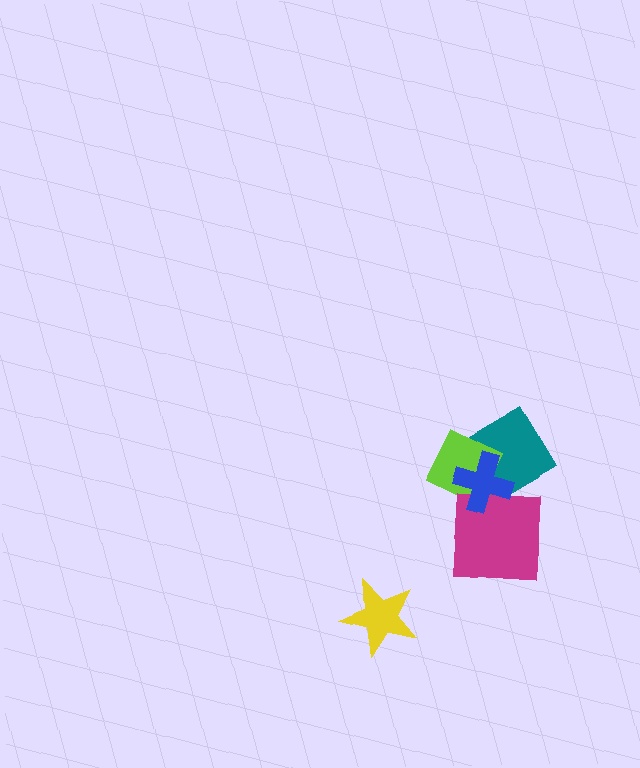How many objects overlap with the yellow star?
0 objects overlap with the yellow star.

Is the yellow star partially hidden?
No, no other shape covers it.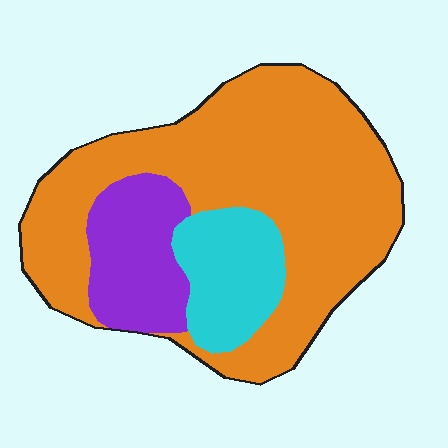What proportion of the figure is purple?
Purple covers 17% of the figure.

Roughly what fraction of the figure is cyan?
Cyan covers around 15% of the figure.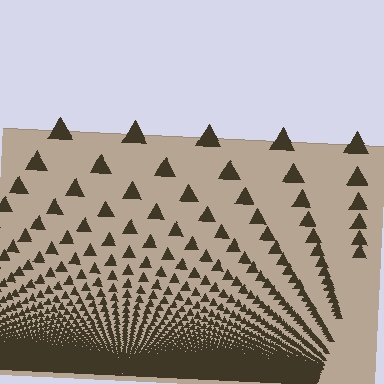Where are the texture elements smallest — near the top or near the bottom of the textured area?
Near the bottom.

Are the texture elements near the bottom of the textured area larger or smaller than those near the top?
Smaller. The gradient is inverted — elements near the bottom are smaller and denser.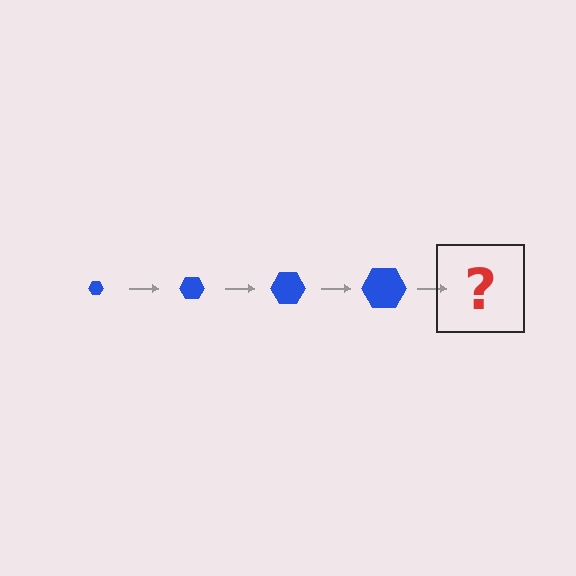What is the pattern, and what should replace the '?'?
The pattern is that the hexagon gets progressively larger each step. The '?' should be a blue hexagon, larger than the previous one.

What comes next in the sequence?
The next element should be a blue hexagon, larger than the previous one.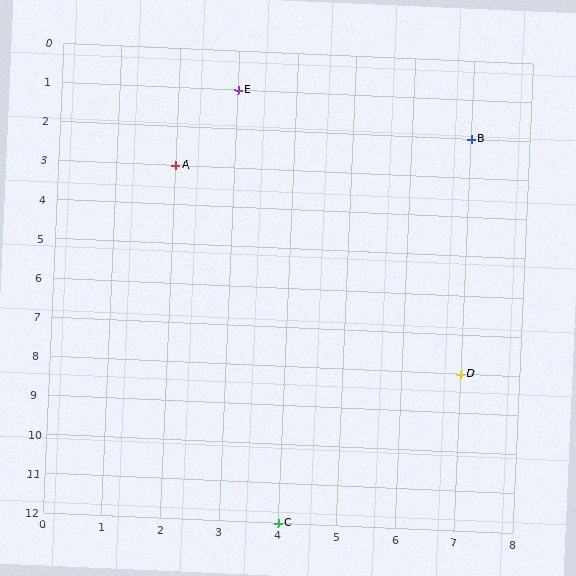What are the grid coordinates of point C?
Point C is at grid coordinates (4, 12).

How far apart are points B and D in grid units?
Points B and D are 6 rows apart.